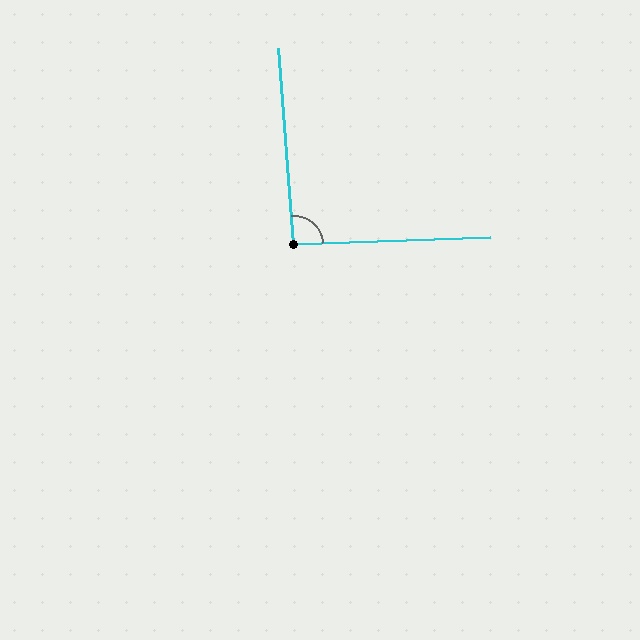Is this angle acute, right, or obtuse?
It is approximately a right angle.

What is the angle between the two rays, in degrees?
Approximately 92 degrees.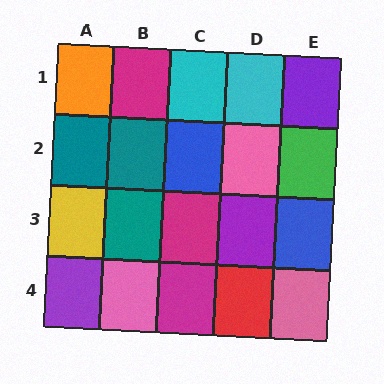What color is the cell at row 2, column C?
Blue.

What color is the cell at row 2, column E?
Green.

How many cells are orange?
1 cell is orange.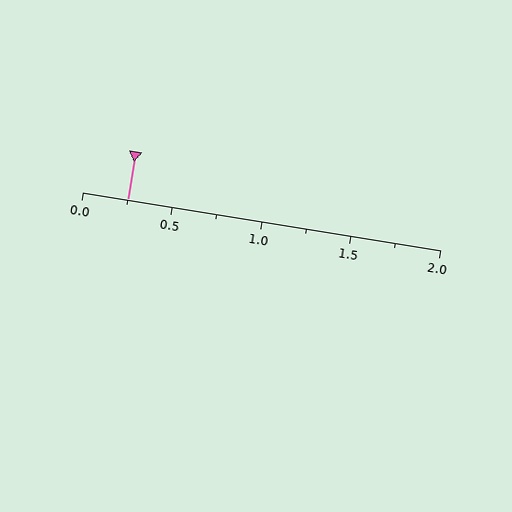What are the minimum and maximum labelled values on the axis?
The axis runs from 0.0 to 2.0.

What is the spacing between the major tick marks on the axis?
The major ticks are spaced 0.5 apart.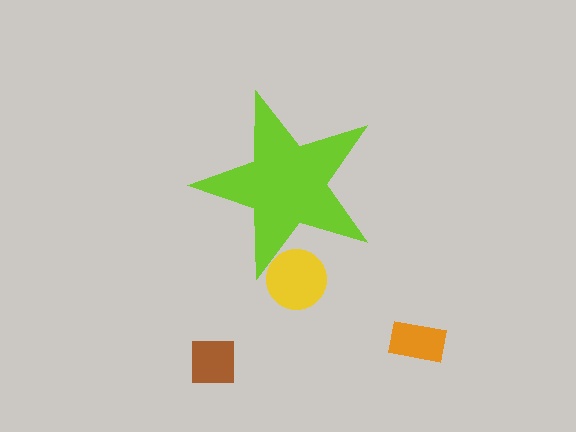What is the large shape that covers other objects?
A lime star.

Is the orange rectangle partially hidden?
No, the orange rectangle is fully visible.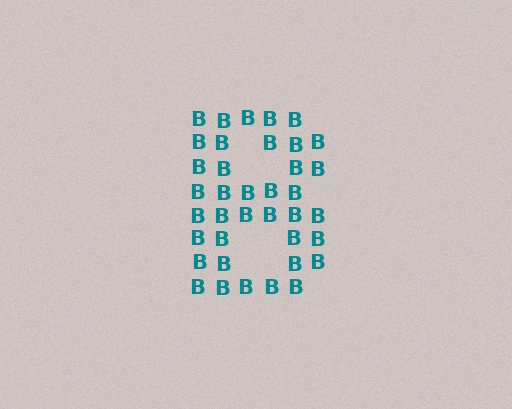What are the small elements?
The small elements are letter B's.